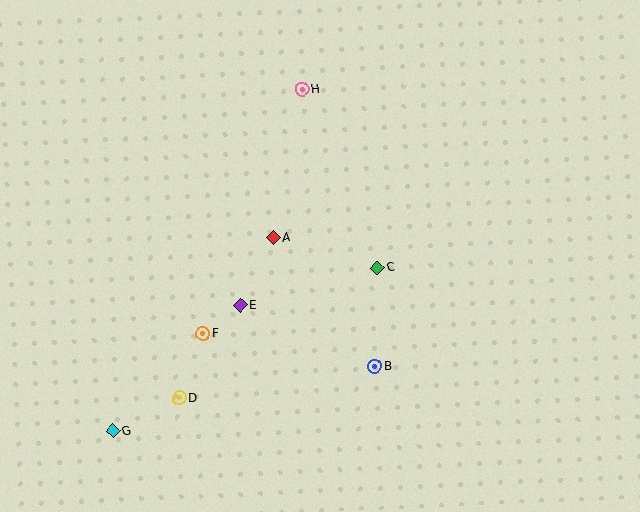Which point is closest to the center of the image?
Point A at (273, 238) is closest to the center.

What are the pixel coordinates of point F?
Point F is at (203, 334).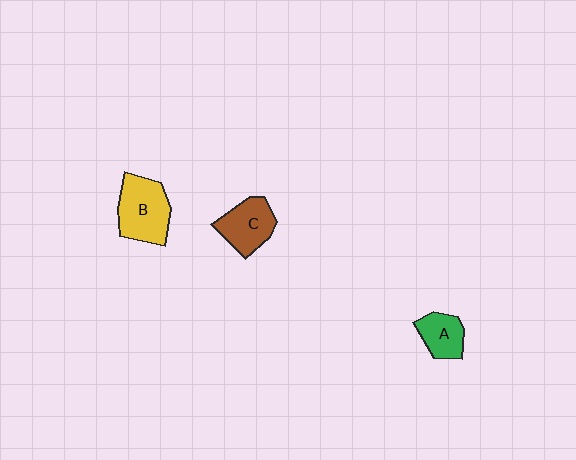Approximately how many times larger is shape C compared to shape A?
Approximately 1.4 times.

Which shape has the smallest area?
Shape A (green).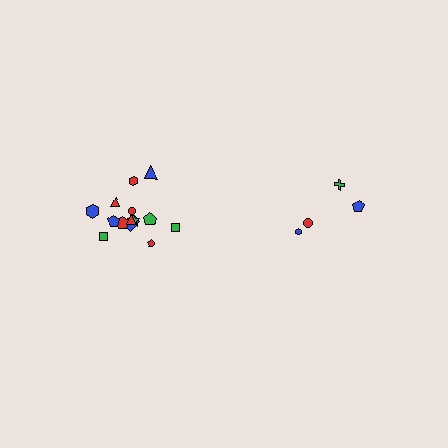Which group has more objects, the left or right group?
The left group.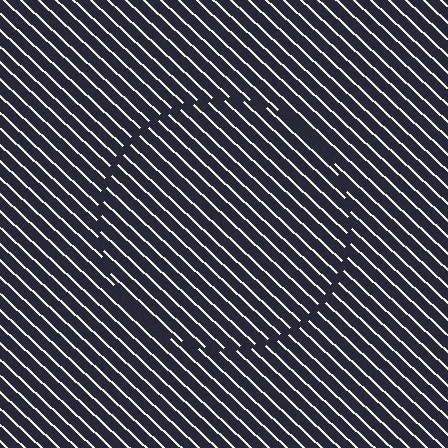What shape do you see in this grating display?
An illusory circle. The interior of the shape contains the same grating, shifted by half a period — the contour is defined by the phase discontinuity where line-ends from the inner and outer gratings abut.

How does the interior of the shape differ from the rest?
The interior of the shape contains the same grating, shifted by half a period — the contour is defined by the phase discontinuity where line-ends from the inner and outer gratings abut.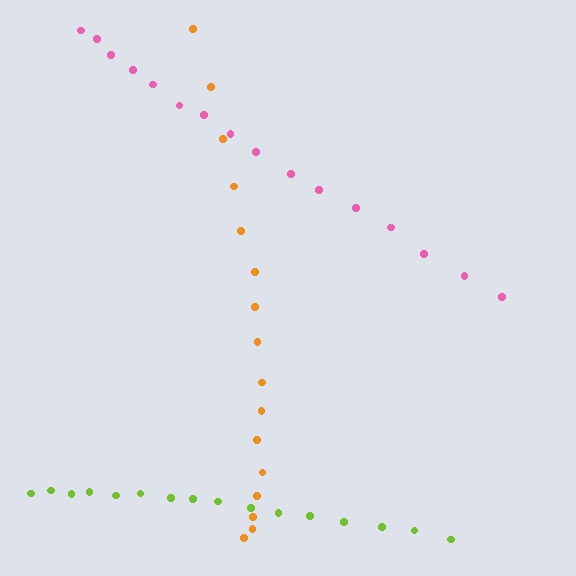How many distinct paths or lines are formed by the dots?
There are 3 distinct paths.